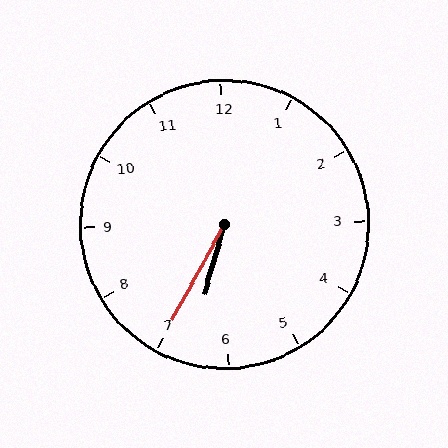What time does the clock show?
6:35.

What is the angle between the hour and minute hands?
Approximately 12 degrees.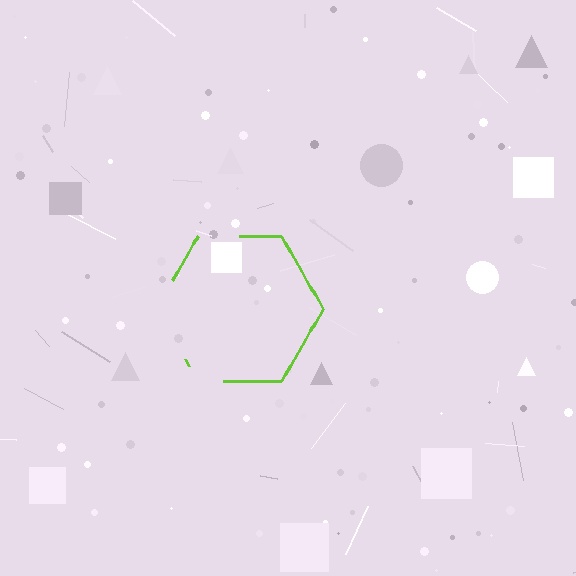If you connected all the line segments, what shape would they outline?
They would outline a hexagon.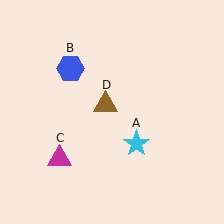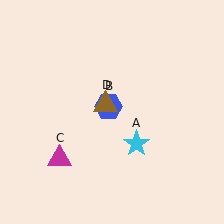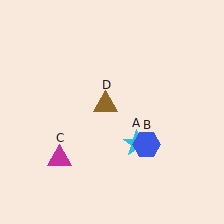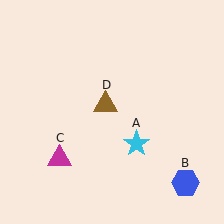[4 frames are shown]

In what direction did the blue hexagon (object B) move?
The blue hexagon (object B) moved down and to the right.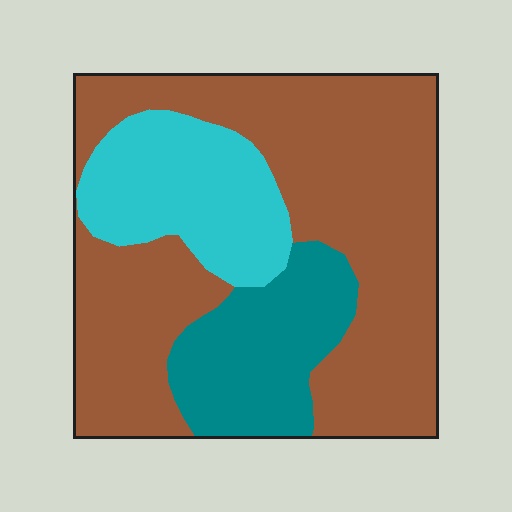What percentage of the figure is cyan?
Cyan covers 19% of the figure.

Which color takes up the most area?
Brown, at roughly 60%.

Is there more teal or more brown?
Brown.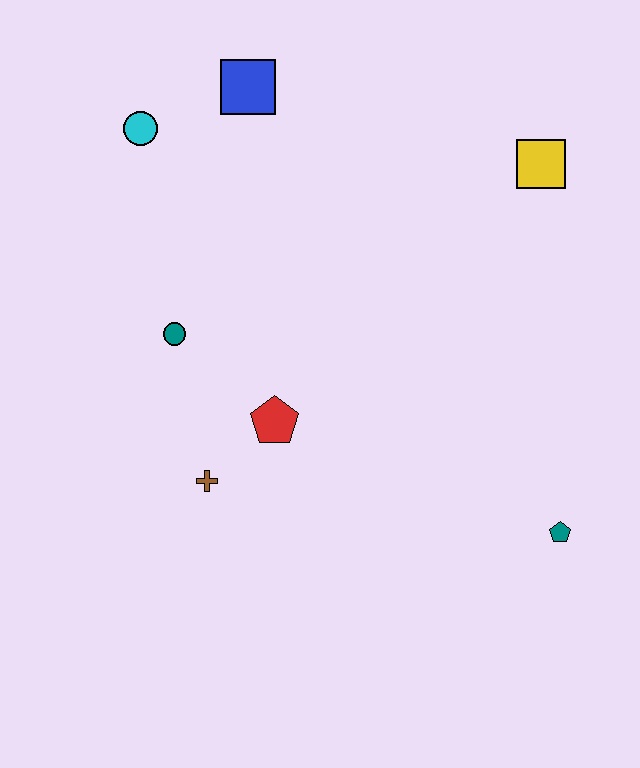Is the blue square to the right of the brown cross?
Yes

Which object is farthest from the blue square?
The teal pentagon is farthest from the blue square.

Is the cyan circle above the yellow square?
Yes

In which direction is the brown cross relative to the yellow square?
The brown cross is to the left of the yellow square.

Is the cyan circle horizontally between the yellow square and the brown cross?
No